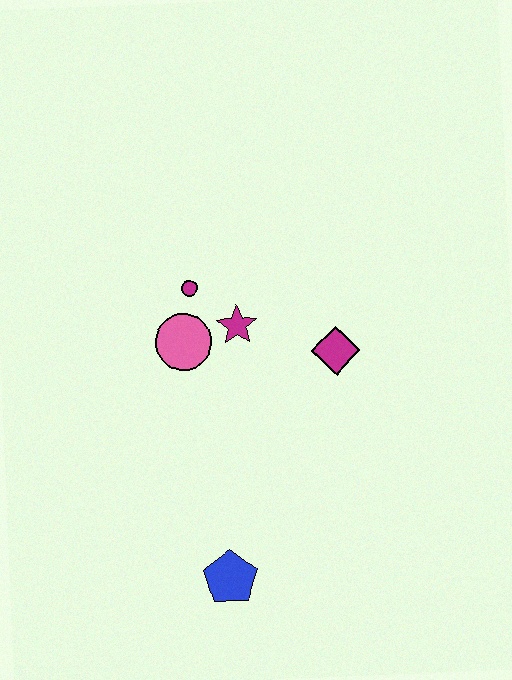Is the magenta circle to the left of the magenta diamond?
Yes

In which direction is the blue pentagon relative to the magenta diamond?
The blue pentagon is below the magenta diamond.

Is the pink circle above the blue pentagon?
Yes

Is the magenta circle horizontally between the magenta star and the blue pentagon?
No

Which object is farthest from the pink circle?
The blue pentagon is farthest from the pink circle.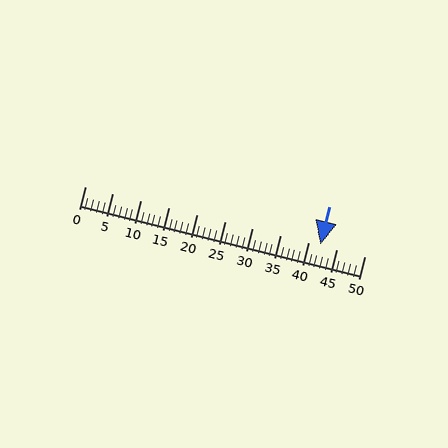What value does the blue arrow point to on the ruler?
The blue arrow points to approximately 42.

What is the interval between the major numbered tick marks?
The major tick marks are spaced 5 units apart.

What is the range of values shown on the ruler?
The ruler shows values from 0 to 50.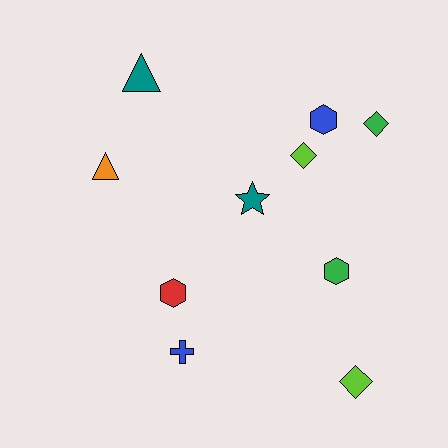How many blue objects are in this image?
There are 2 blue objects.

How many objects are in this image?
There are 10 objects.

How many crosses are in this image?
There is 1 cross.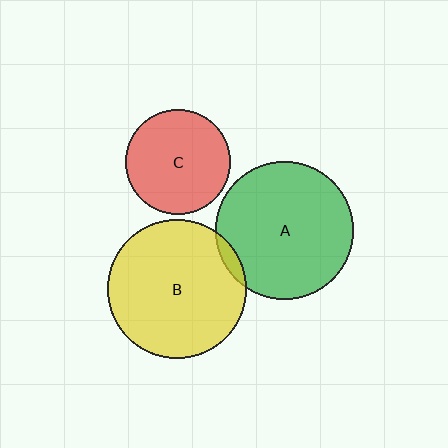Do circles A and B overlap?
Yes.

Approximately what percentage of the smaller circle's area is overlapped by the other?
Approximately 5%.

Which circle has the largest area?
Circle B (yellow).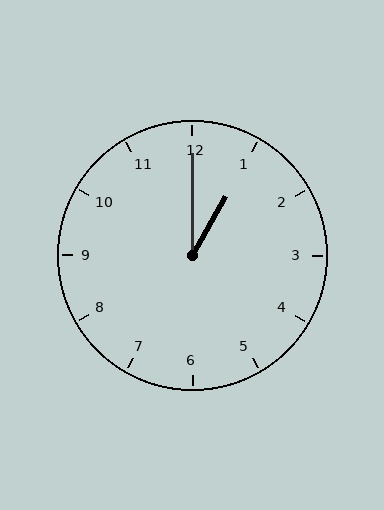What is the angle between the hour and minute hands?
Approximately 30 degrees.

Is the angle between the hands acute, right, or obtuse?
It is acute.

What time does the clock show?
1:00.